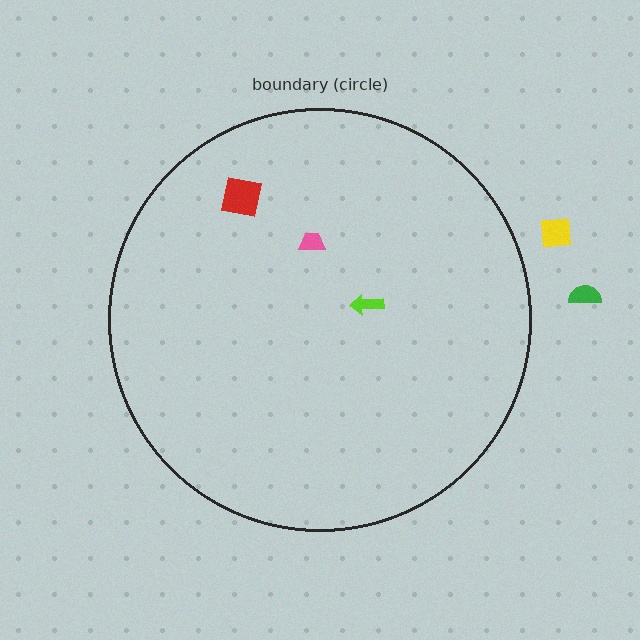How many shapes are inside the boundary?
3 inside, 2 outside.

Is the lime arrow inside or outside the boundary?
Inside.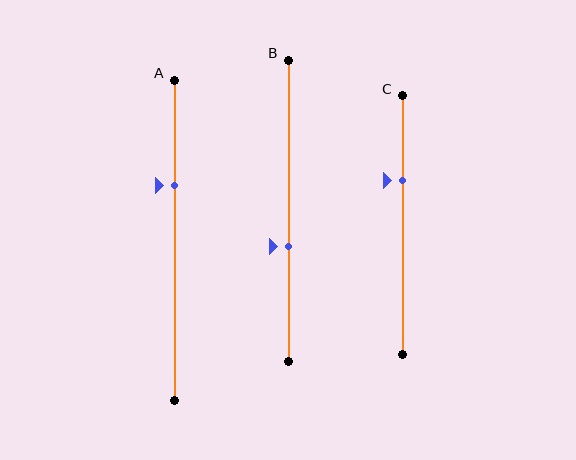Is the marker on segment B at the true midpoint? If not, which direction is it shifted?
No, the marker on segment B is shifted downward by about 12% of the segment length.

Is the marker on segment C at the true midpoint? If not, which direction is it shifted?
No, the marker on segment C is shifted upward by about 17% of the segment length.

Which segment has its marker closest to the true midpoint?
Segment B has its marker closest to the true midpoint.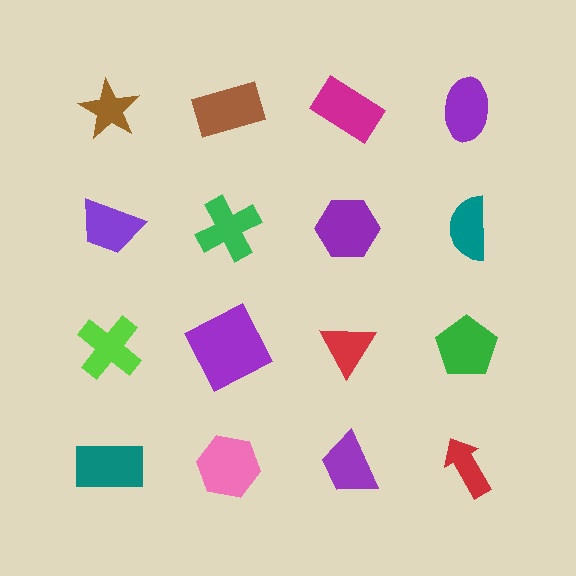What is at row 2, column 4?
A teal semicircle.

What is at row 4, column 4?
A red arrow.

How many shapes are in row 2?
4 shapes.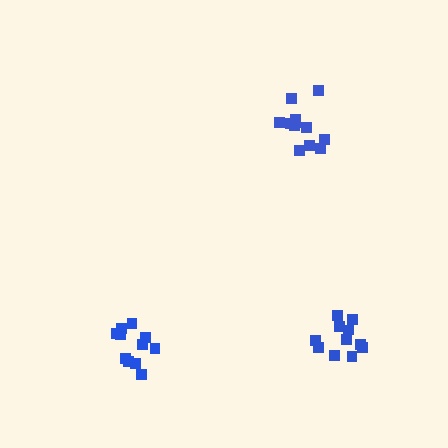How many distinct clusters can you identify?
There are 3 distinct clusters.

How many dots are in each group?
Group 1: 11 dots, Group 2: 12 dots, Group 3: 11 dots (34 total).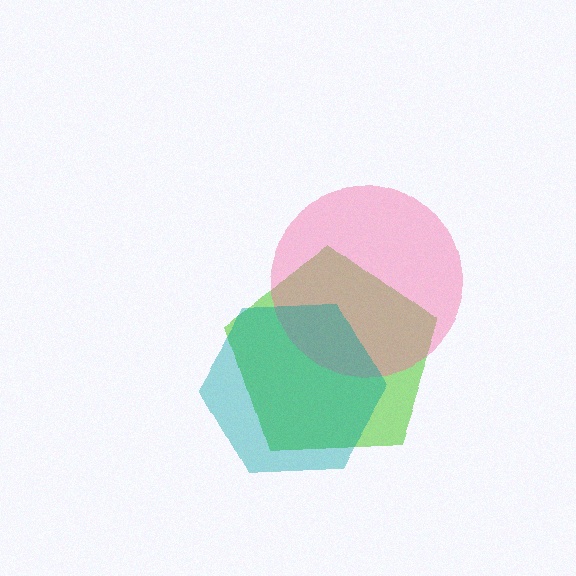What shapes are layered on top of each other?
The layered shapes are: a lime pentagon, a pink circle, a teal hexagon.